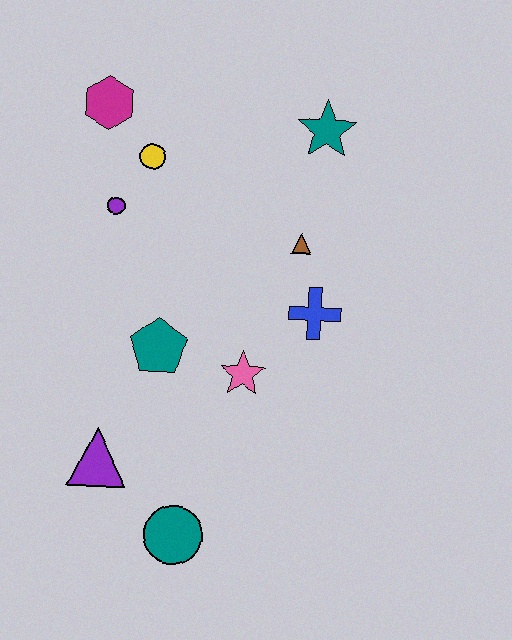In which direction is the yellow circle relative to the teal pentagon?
The yellow circle is above the teal pentagon.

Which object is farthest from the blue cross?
The magenta hexagon is farthest from the blue cross.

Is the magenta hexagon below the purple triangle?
No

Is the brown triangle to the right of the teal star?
No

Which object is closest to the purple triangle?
The teal circle is closest to the purple triangle.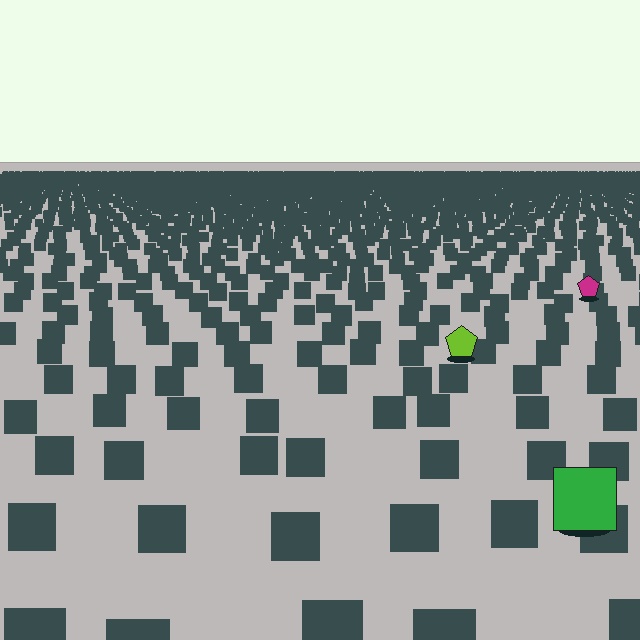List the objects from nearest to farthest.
From nearest to farthest: the green square, the lime pentagon, the magenta pentagon.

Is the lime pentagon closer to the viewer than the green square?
No. The green square is closer — you can tell from the texture gradient: the ground texture is coarser near it.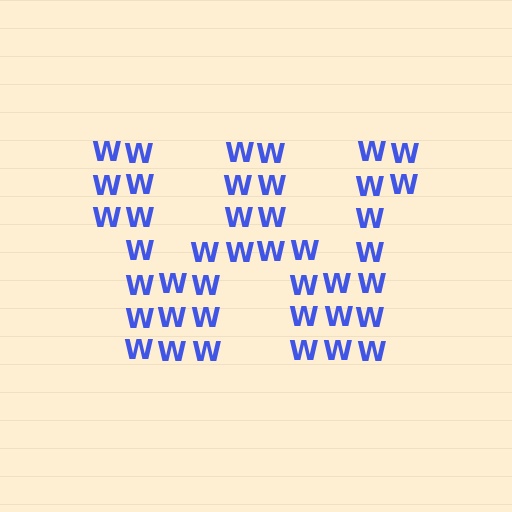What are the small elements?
The small elements are letter W's.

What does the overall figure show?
The overall figure shows the letter W.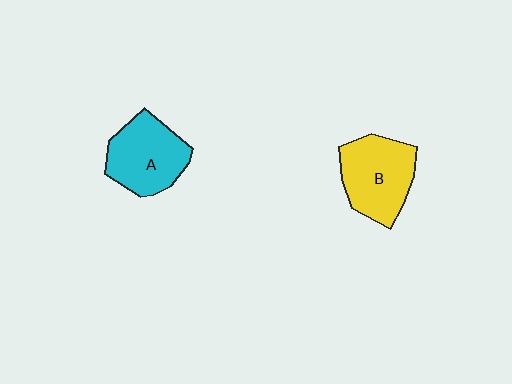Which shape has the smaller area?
Shape A (cyan).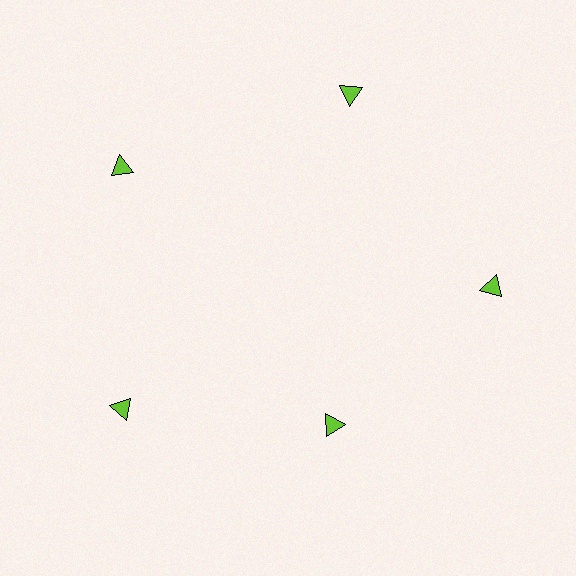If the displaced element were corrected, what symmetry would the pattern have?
It would have 5-fold rotational symmetry — the pattern would map onto itself every 72 degrees.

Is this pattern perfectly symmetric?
No. The 5 lime triangles are arranged in a ring, but one element near the 5 o'clock position is pulled inward toward the center, breaking the 5-fold rotational symmetry.